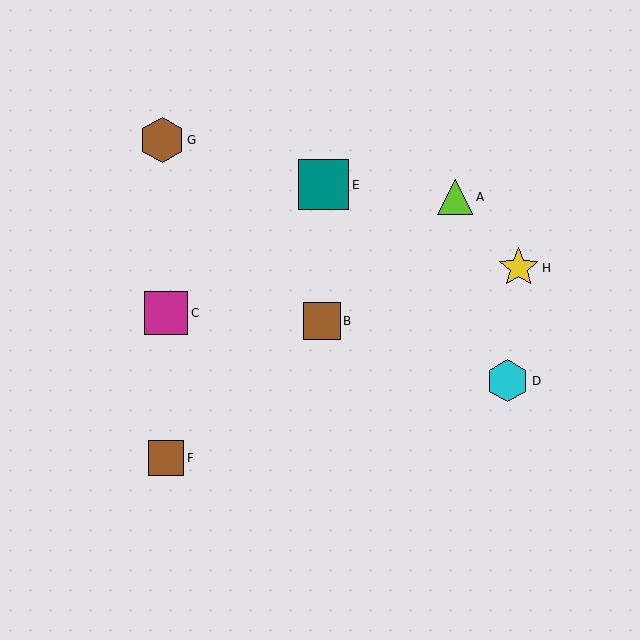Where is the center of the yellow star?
The center of the yellow star is at (519, 268).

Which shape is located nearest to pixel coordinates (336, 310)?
The brown square (labeled B) at (322, 321) is nearest to that location.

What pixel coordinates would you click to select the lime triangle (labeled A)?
Click at (455, 197) to select the lime triangle A.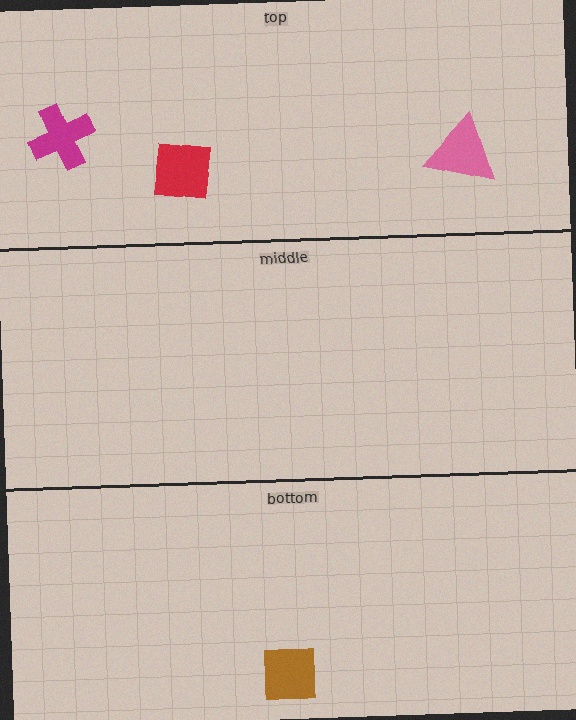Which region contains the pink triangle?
The top region.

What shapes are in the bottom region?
The brown square.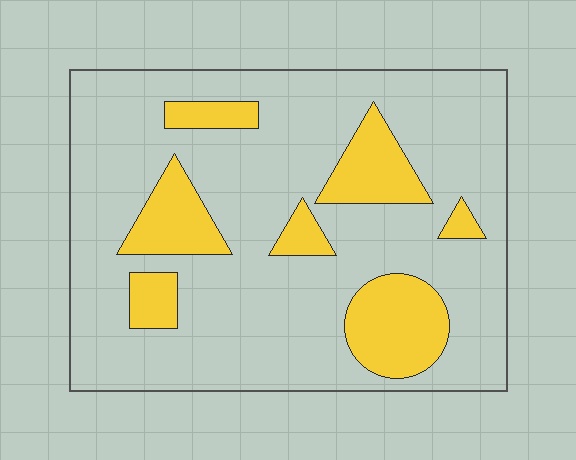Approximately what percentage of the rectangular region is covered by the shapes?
Approximately 20%.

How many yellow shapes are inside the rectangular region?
7.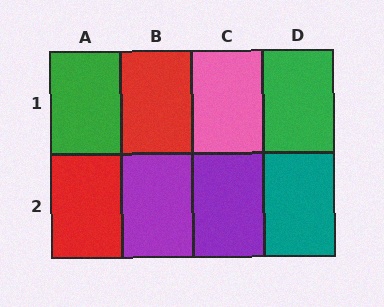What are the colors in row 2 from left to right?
Red, purple, purple, teal.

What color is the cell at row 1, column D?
Green.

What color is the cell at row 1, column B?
Red.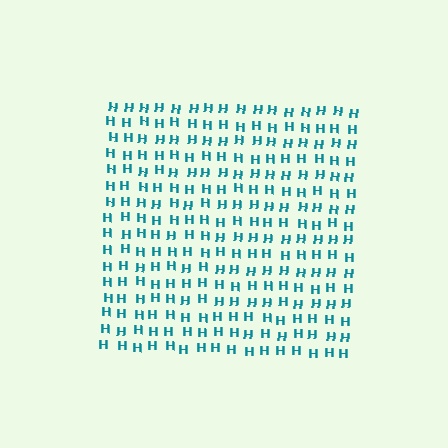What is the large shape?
The large shape is a square.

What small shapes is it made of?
It is made of small letter H's.